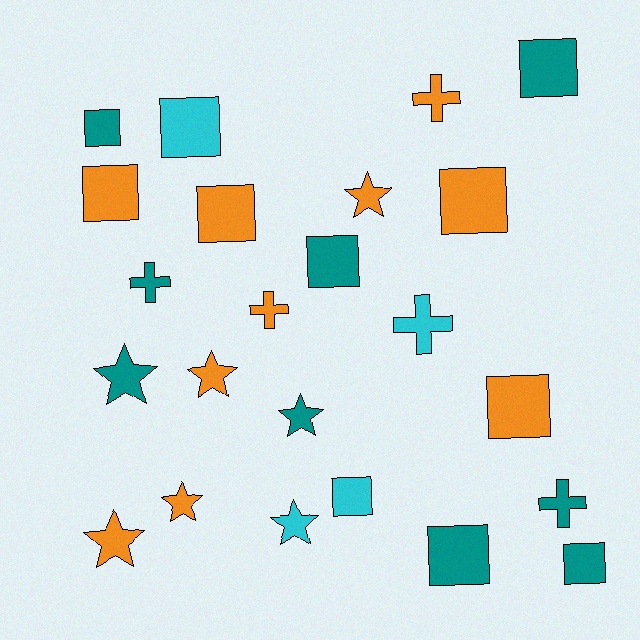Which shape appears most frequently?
Square, with 11 objects.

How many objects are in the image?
There are 23 objects.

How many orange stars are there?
There are 4 orange stars.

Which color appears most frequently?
Orange, with 10 objects.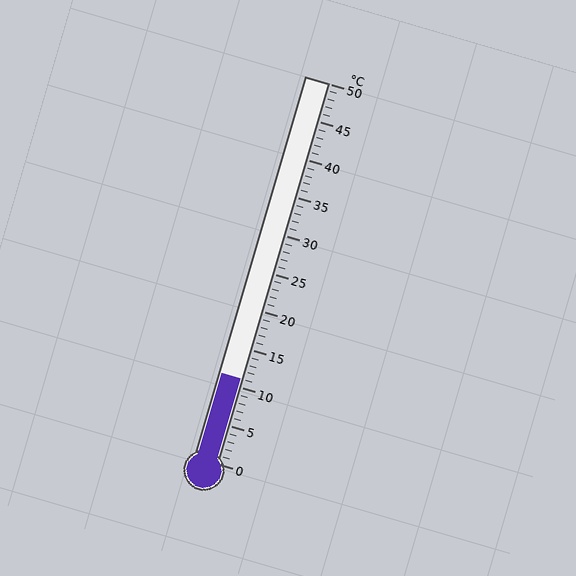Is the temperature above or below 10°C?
The temperature is above 10°C.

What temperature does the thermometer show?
The thermometer shows approximately 11°C.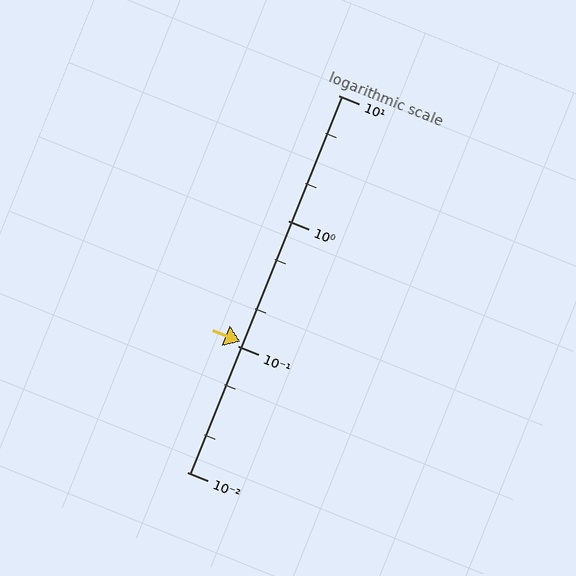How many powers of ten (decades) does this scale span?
The scale spans 3 decades, from 0.01 to 10.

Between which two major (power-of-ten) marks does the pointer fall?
The pointer is between 0.1 and 1.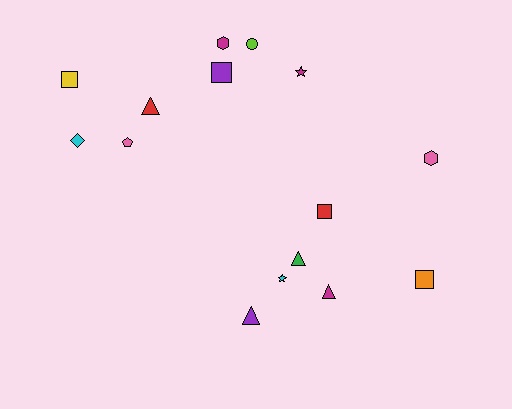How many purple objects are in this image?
There are 2 purple objects.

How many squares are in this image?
There are 4 squares.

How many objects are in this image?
There are 15 objects.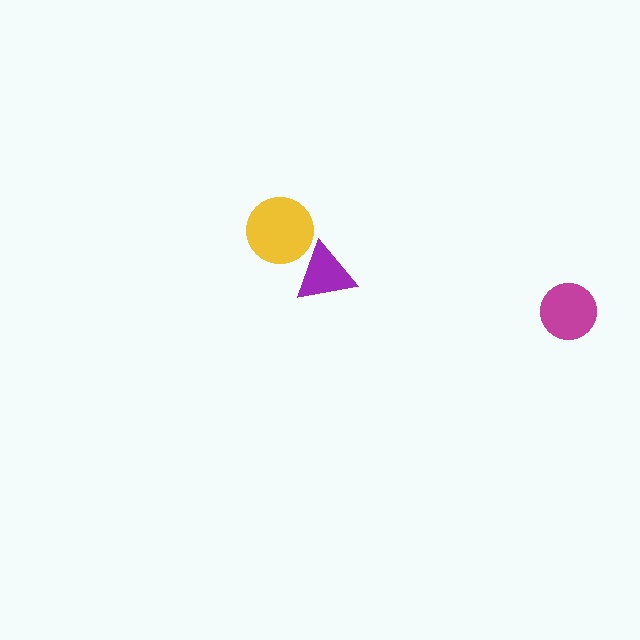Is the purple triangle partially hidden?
Yes, it is partially covered by another shape.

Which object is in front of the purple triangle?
The yellow circle is in front of the purple triangle.